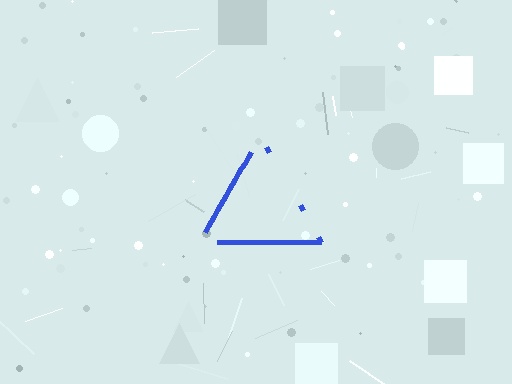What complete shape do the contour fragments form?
The contour fragments form a triangle.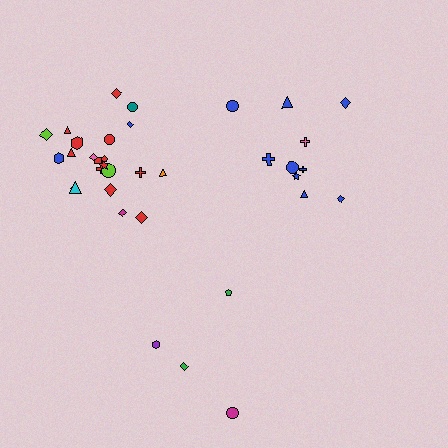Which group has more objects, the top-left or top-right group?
The top-left group.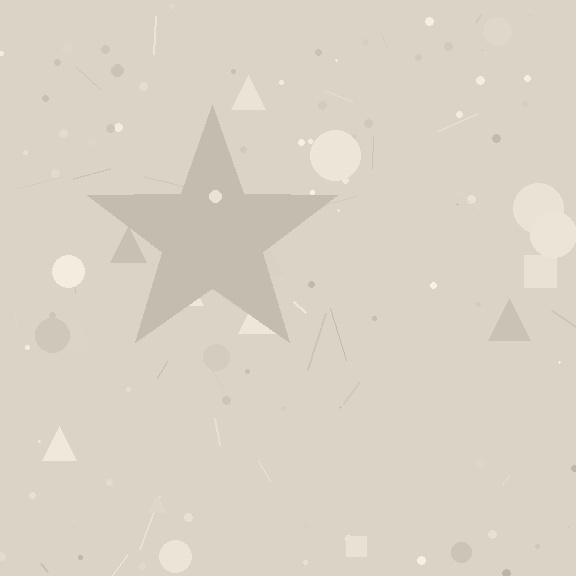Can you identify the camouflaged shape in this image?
The camouflaged shape is a star.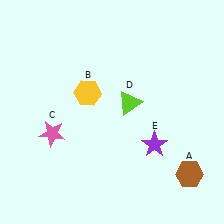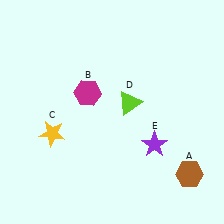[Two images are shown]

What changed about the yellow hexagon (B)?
In Image 1, B is yellow. In Image 2, it changed to magenta.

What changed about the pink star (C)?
In Image 1, C is pink. In Image 2, it changed to yellow.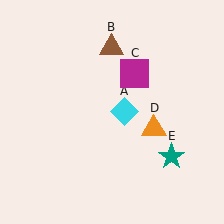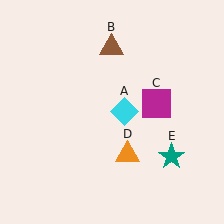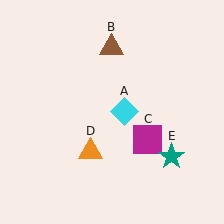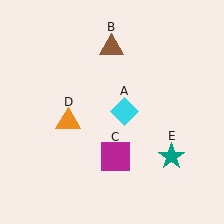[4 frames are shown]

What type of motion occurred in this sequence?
The magenta square (object C), orange triangle (object D) rotated clockwise around the center of the scene.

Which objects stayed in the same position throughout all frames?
Cyan diamond (object A) and brown triangle (object B) and teal star (object E) remained stationary.